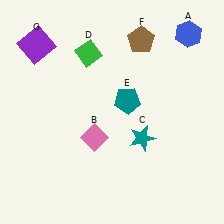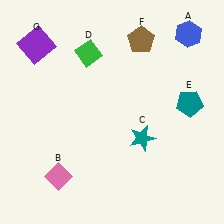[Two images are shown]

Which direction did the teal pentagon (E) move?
The teal pentagon (E) moved right.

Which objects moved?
The objects that moved are: the pink diamond (B), the teal pentagon (E).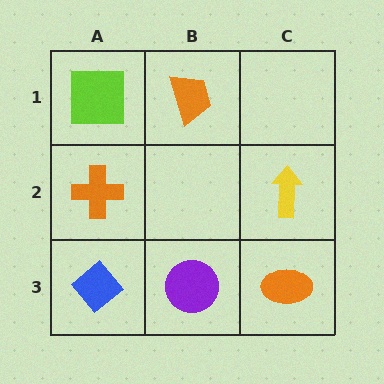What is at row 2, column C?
A yellow arrow.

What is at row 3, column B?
A purple circle.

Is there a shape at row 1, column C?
No, that cell is empty.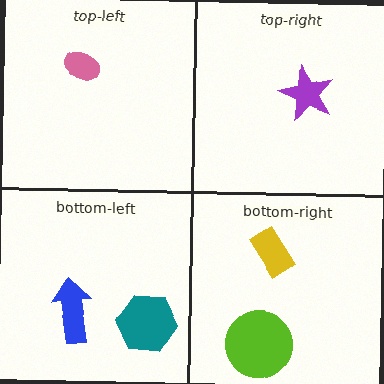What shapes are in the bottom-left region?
The teal hexagon, the blue arrow.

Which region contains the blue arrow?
The bottom-left region.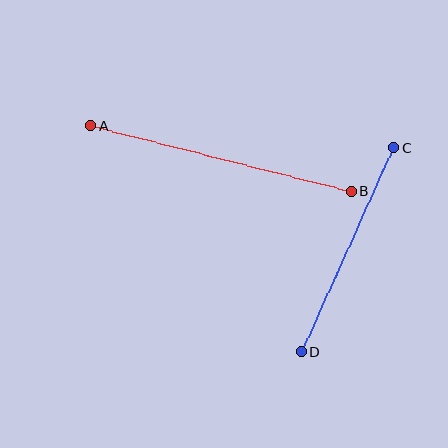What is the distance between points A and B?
The distance is approximately 269 pixels.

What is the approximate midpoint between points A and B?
The midpoint is at approximately (221, 158) pixels.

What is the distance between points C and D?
The distance is approximately 224 pixels.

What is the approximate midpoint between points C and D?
The midpoint is at approximately (348, 249) pixels.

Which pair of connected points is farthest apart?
Points A and B are farthest apart.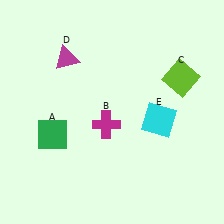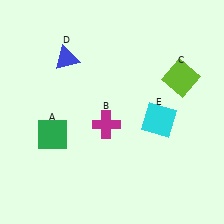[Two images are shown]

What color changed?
The triangle (D) changed from magenta in Image 1 to blue in Image 2.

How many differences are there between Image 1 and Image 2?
There is 1 difference between the two images.